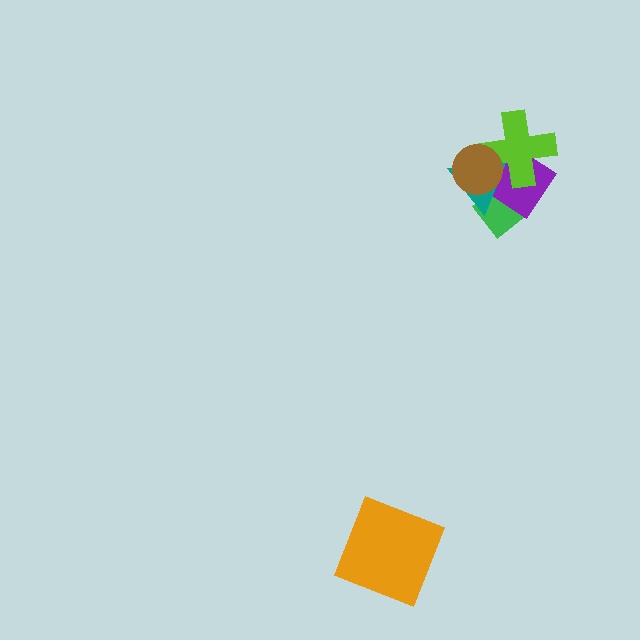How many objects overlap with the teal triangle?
4 objects overlap with the teal triangle.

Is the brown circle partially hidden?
No, no other shape covers it.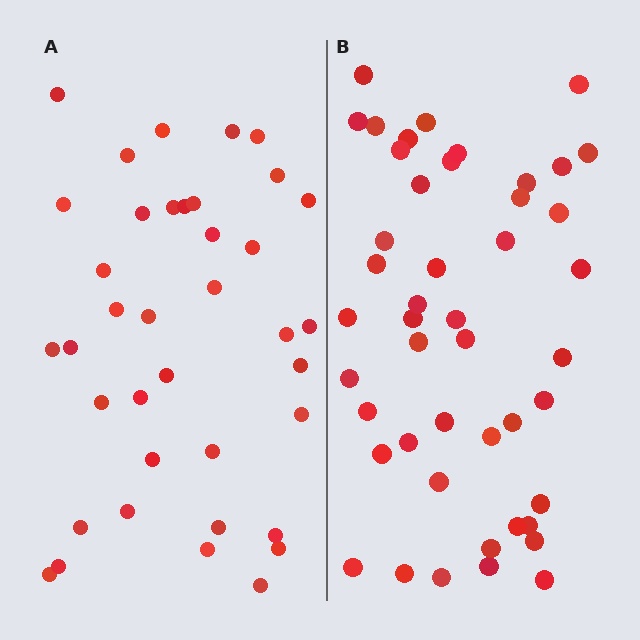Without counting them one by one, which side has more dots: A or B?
Region B (the right region) has more dots.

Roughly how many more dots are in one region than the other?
Region B has roughly 8 or so more dots than region A.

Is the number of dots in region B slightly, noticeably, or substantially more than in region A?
Region B has only slightly more — the two regions are fairly close. The ratio is roughly 1.2 to 1.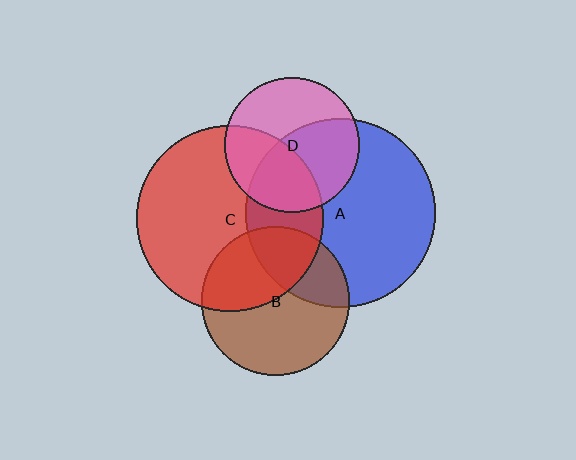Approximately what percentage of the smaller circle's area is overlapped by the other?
Approximately 30%.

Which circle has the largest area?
Circle A (blue).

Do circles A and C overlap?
Yes.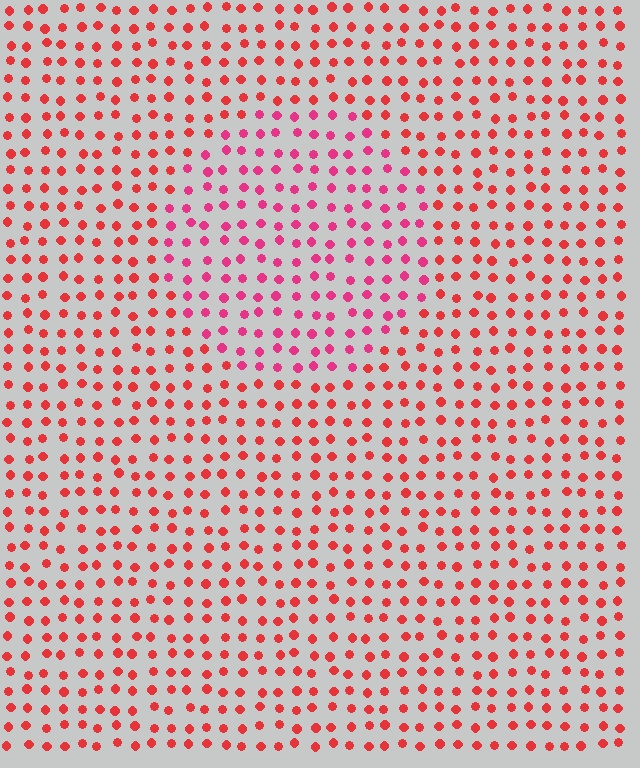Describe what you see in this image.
The image is filled with small red elements in a uniform arrangement. A circle-shaped region is visible where the elements are tinted to a slightly different hue, forming a subtle color boundary.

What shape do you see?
I see a circle.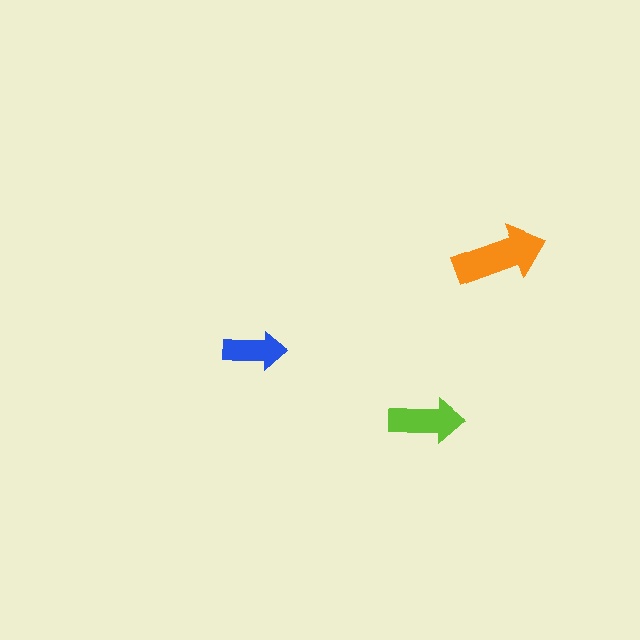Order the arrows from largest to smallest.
the orange one, the lime one, the blue one.